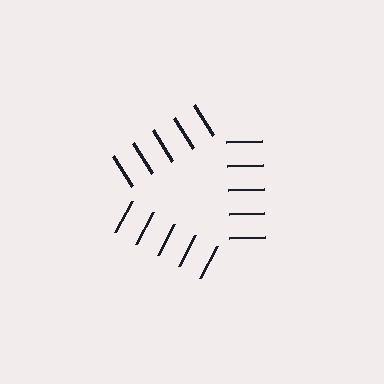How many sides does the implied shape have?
3 sides — the line-ends trace a triangle.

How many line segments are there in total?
15 — 5 along each of the 3 edges.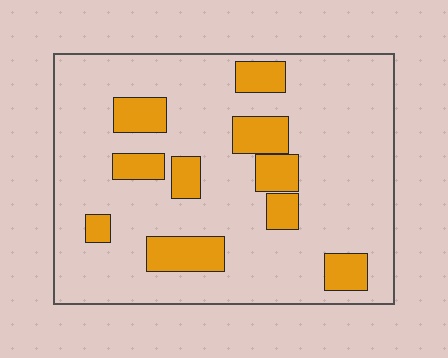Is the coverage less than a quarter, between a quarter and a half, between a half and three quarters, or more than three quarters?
Less than a quarter.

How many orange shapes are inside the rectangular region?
10.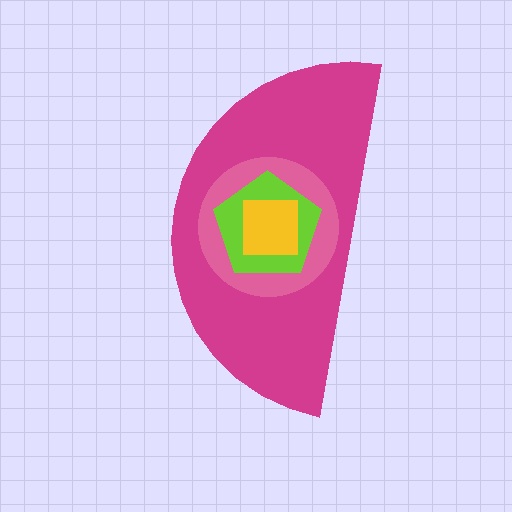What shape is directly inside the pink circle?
The lime pentagon.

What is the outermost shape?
The magenta semicircle.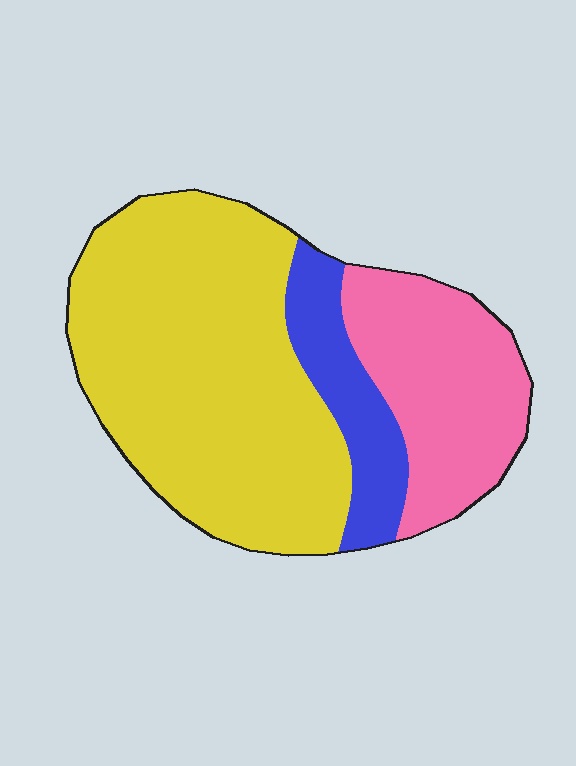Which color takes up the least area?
Blue, at roughly 15%.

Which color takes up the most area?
Yellow, at roughly 60%.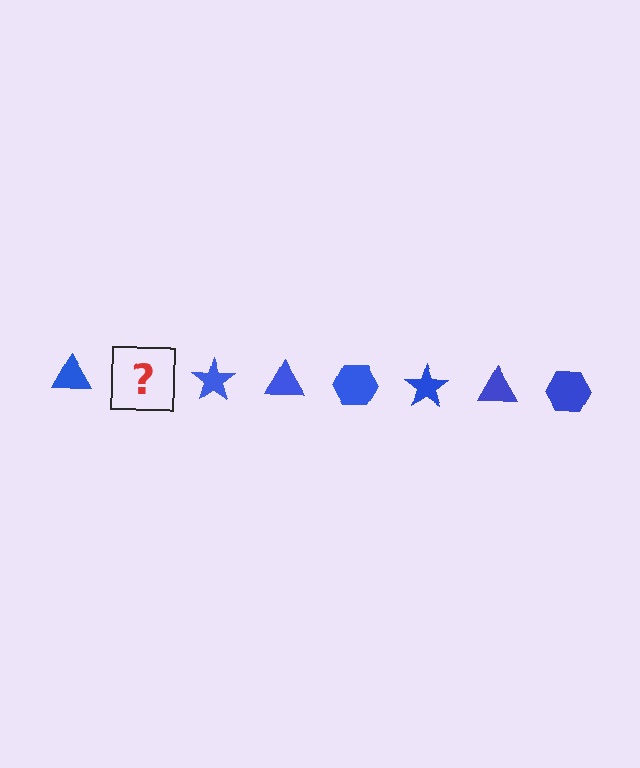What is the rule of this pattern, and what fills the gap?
The rule is that the pattern cycles through triangle, hexagon, star shapes in blue. The gap should be filled with a blue hexagon.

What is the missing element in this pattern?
The missing element is a blue hexagon.